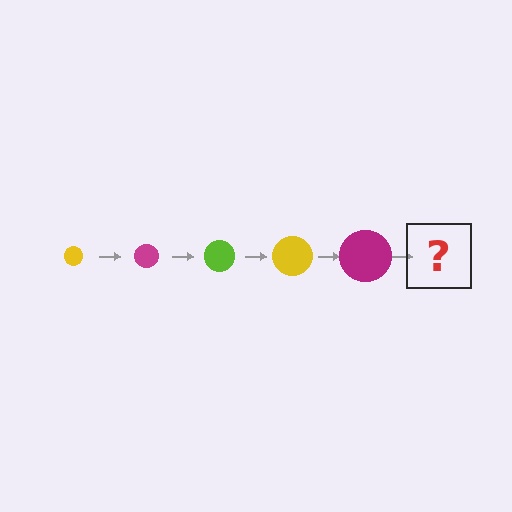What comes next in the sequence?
The next element should be a lime circle, larger than the previous one.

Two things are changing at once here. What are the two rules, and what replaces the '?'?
The two rules are that the circle grows larger each step and the color cycles through yellow, magenta, and lime. The '?' should be a lime circle, larger than the previous one.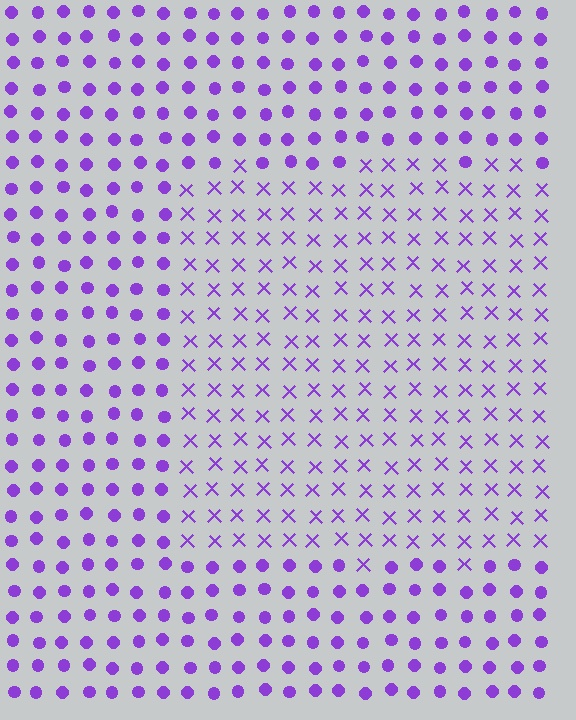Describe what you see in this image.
The image is filled with small purple elements arranged in a uniform grid. A rectangle-shaped region contains X marks, while the surrounding area contains circles. The boundary is defined purely by the change in element shape.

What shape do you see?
I see a rectangle.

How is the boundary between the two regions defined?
The boundary is defined by a change in element shape: X marks inside vs. circles outside. All elements share the same color and spacing.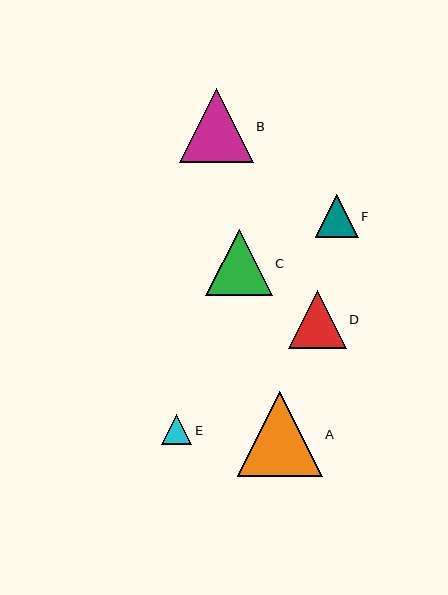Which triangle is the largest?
Triangle A is the largest with a size of approximately 85 pixels.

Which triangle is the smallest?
Triangle E is the smallest with a size of approximately 31 pixels.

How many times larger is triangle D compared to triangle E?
Triangle D is approximately 1.9 times the size of triangle E.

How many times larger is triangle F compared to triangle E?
Triangle F is approximately 1.4 times the size of triangle E.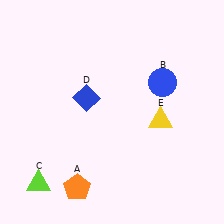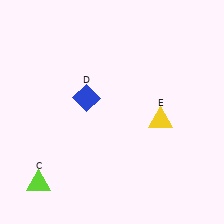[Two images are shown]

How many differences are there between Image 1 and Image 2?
There are 2 differences between the two images.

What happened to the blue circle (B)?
The blue circle (B) was removed in Image 2. It was in the top-right area of Image 1.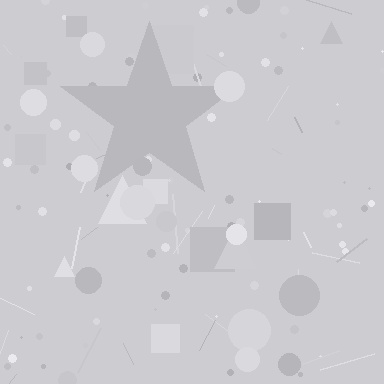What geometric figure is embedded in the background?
A star is embedded in the background.